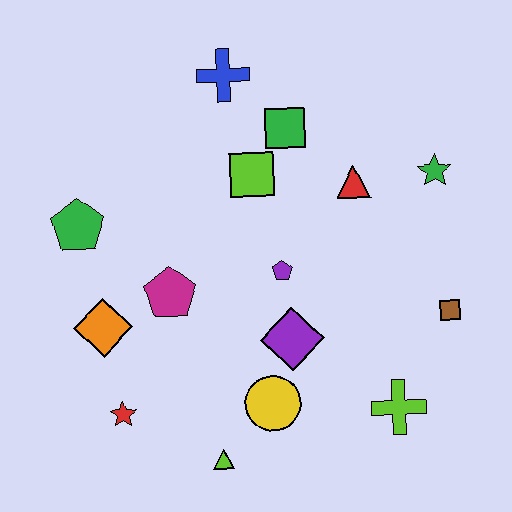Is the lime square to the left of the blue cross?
No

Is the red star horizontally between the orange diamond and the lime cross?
Yes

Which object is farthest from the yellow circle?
The blue cross is farthest from the yellow circle.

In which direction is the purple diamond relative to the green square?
The purple diamond is below the green square.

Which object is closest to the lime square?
The green square is closest to the lime square.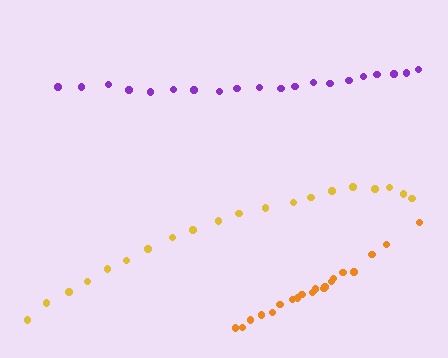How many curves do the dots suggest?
There are 3 distinct paths.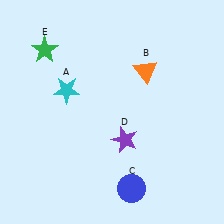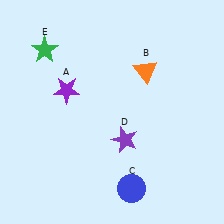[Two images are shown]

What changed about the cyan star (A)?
In Image 1, A is cyan. In Image 2, it changed to purple.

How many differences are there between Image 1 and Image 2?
There is 1 difference between the two images.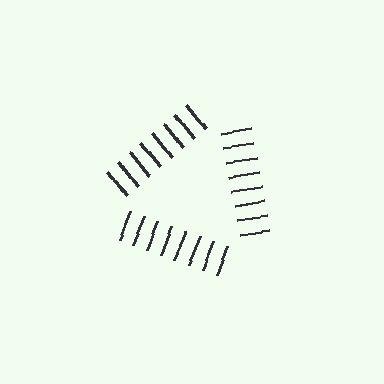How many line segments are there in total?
24 — 8 along each of the 3 edges.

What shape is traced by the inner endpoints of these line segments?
An illusory triangle — the line segments terminate on its edges but no continuous stroke is drawn.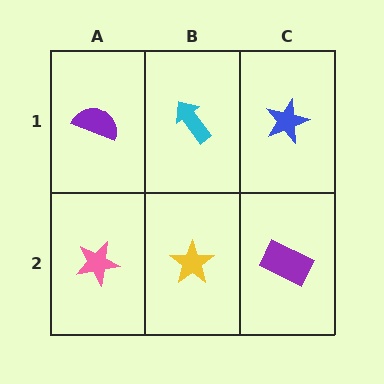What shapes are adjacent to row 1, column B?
A yellow star (row 2, column B), a purple semicircle (row 1, column A), a blue star (row 1, column C).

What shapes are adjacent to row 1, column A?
A pink star (row 2, column A), a cyan arrow (row 1, column B).